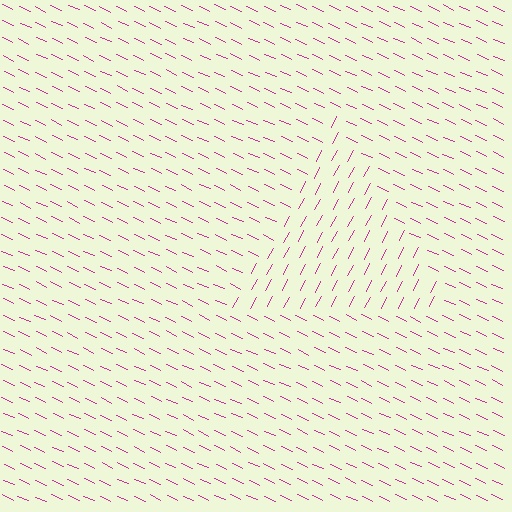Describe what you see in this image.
The image is filled with small magenta line segments. A triangle region in the image has lines oriented differently from the surrounding lines, creating a visible texture boundary.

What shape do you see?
I see a triangle.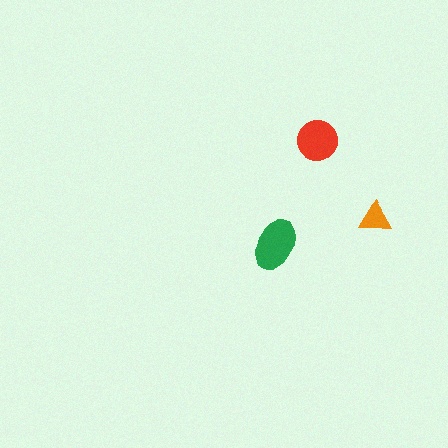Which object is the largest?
The green ellipse.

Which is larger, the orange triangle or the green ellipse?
The green ellipse.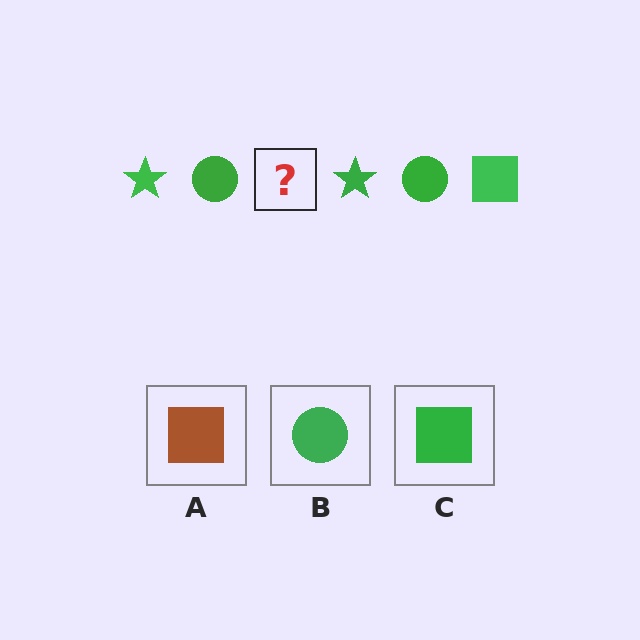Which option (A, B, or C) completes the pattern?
C.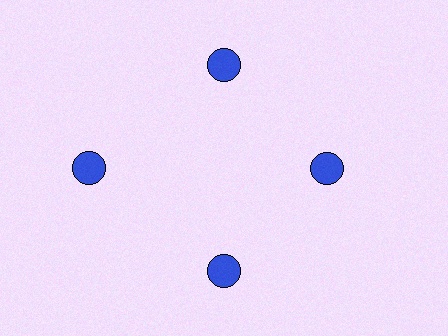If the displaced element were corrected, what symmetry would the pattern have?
It would have 4-fold rotational symmetry — the pattern would map onto itself every 90 degrees.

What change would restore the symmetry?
The symmetry would be restored by moving it inward, back onto the ring so that all 4 circles sit at equal angles and equal distance from the center.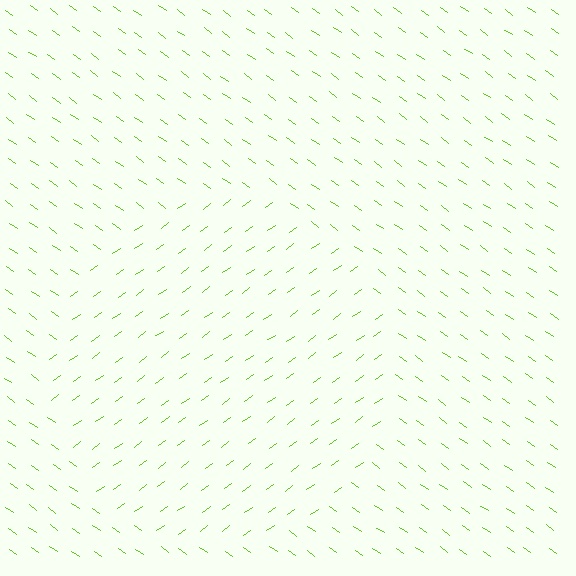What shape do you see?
I see a circle.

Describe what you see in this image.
The image is filled with small lime line segments. A circle region in the image has lines oriented differently from the surrounding lines, creating a visible texture boundary.